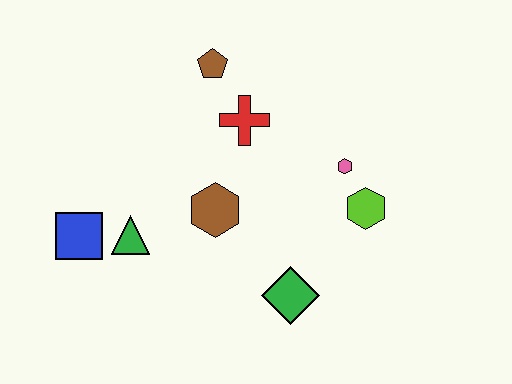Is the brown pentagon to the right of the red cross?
No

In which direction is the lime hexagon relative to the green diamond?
The lime hexagon is above the green diamond.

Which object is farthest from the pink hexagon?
The blue square is farthest from the pink hexagon.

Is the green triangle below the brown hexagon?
Yes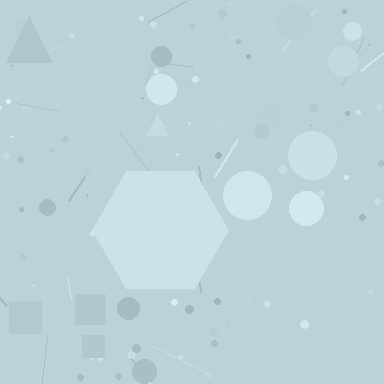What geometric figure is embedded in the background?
A hexagon is embedded in the background.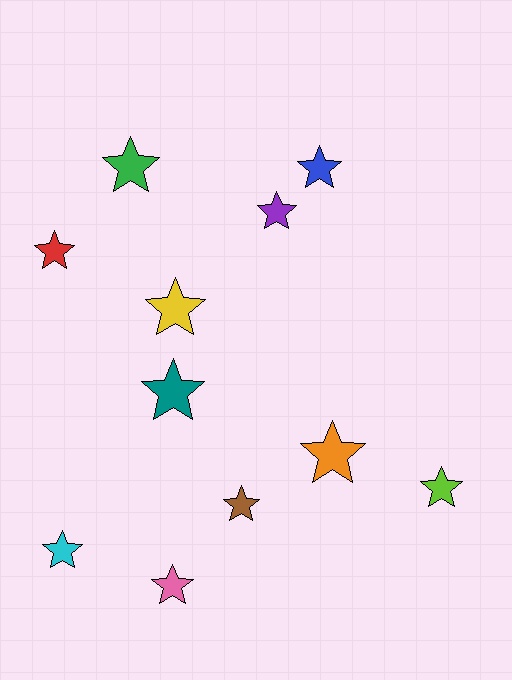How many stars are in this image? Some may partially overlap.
There are 11 stars.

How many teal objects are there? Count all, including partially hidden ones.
There is 1 teal object.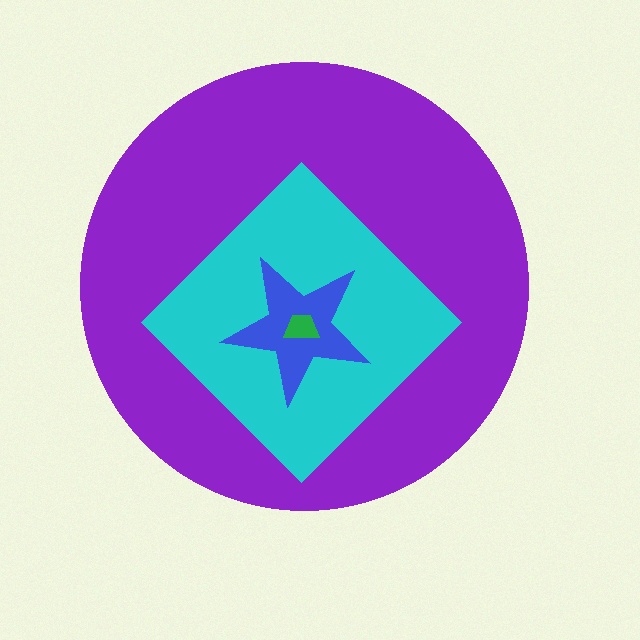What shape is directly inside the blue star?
The green trapezoid.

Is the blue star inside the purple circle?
Yes.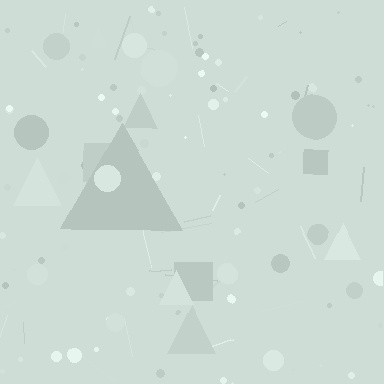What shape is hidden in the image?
A triangle is hidden in the image.